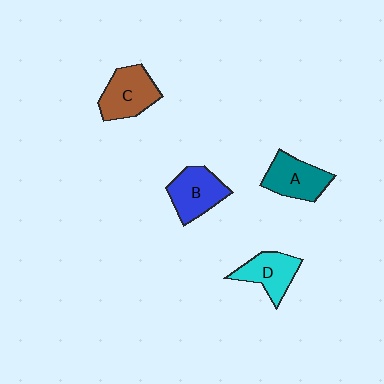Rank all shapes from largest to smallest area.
From largest to smallest: C (brown), B (blue), A (teal), D (cyan).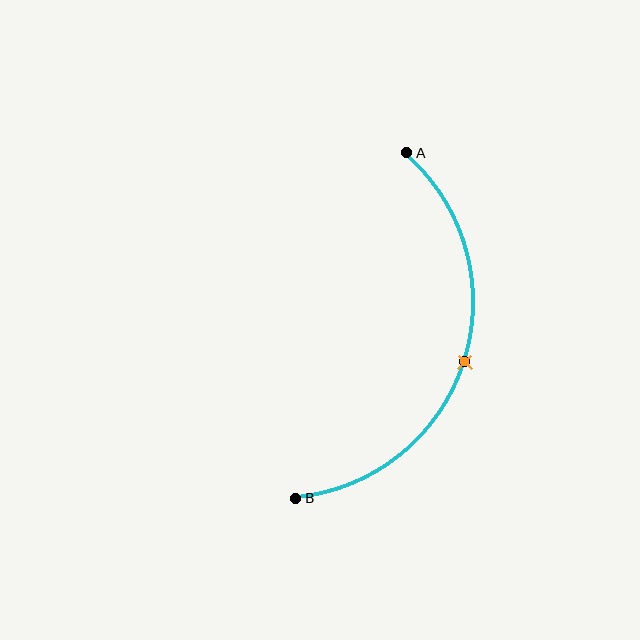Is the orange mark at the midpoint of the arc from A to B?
Yes. The orange mark lies on the arc at equal arc-length from both A and B — it is the arc midpoint.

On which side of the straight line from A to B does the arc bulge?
The arc bulges to the right of the straight line connecting A and B.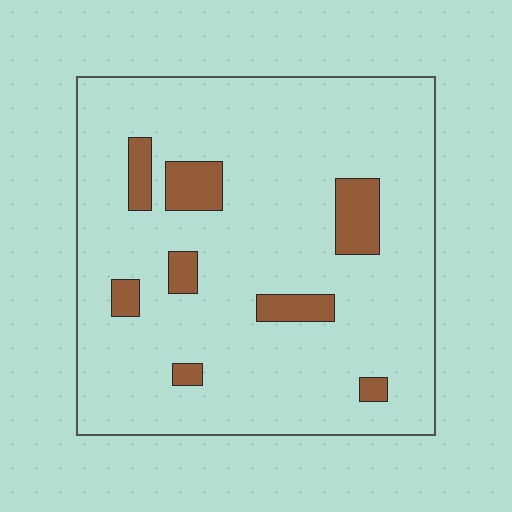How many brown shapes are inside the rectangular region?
8.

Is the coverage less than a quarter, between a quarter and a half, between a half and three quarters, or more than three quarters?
Less than a quarter.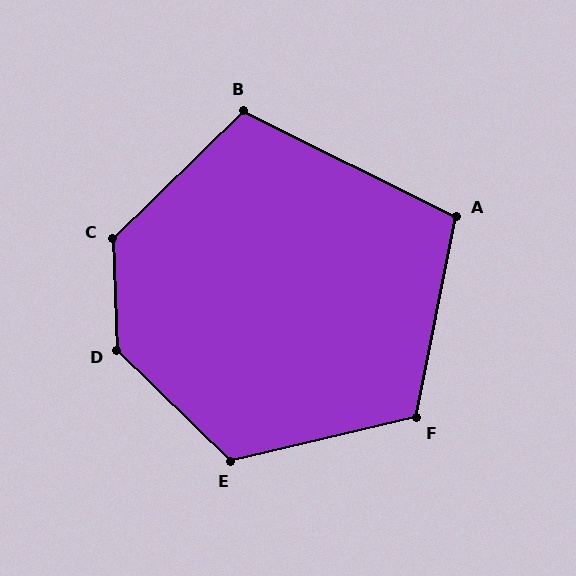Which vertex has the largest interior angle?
D, at approximately 136 degrees.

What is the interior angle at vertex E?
Approximately 123 degrees (obtuse).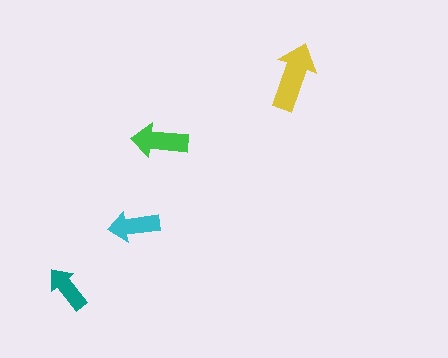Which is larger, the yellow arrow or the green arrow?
The yellow one.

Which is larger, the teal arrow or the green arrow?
The green one.